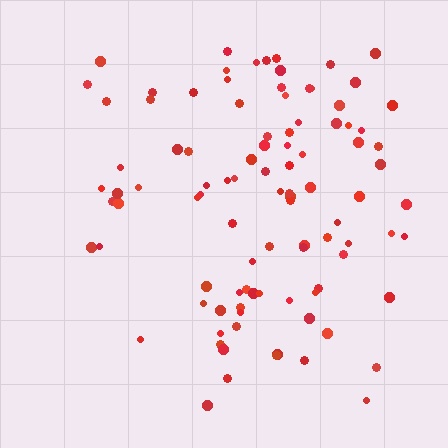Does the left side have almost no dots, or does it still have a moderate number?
Still a moderate number, just noticeably fewer than the right.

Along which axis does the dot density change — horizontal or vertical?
Horizontal.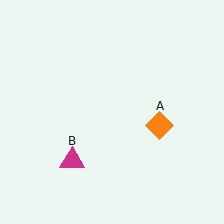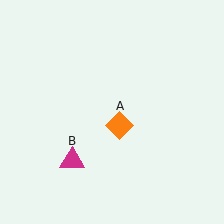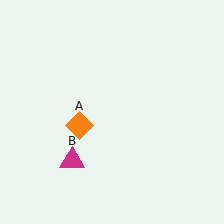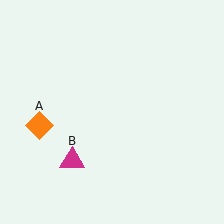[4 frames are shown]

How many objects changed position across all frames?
1 object changed position: orange diamond (object A).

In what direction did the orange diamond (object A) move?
The orange diamond (object A) moved left.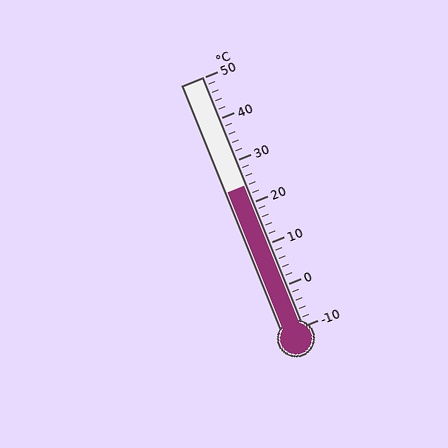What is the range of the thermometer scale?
The thermometer scale ranges from -10°C to 50°C.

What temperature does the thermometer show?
The thermometer shows approximately 24°C.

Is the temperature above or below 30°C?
The temperature is below 30°C.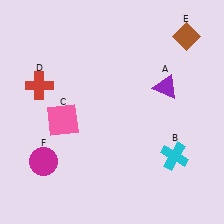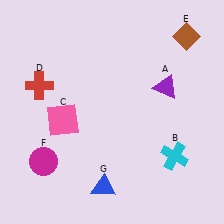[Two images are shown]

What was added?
A blue triangle (G) was added in Image 2.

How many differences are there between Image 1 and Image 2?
There is 1 difference between the two images.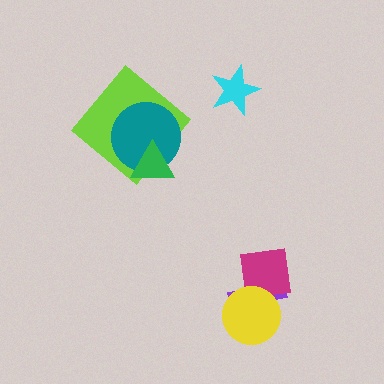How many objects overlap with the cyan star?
0 objects overlap with the cyan star.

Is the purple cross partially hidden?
Yes, it is partially covered by another shape.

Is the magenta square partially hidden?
Yes, it is partially covered by another shape.